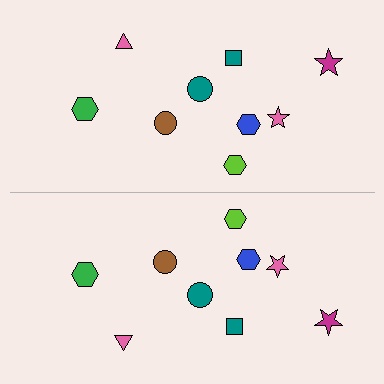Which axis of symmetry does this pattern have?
The pattern has a horizontal axis of symmetry running through the center of the image.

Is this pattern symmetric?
Yes, this pattern has bilateral (reflection) symmetry.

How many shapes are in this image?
There are 18 shapes in this image.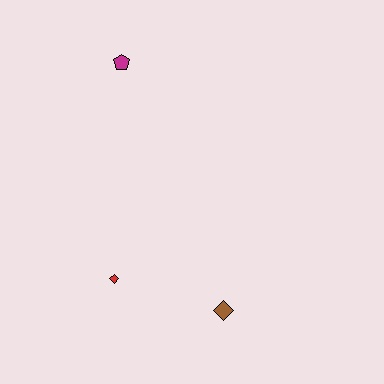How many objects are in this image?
There are 3 objects.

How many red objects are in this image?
There is 1 red object.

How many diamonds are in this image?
There are 2 diamonds.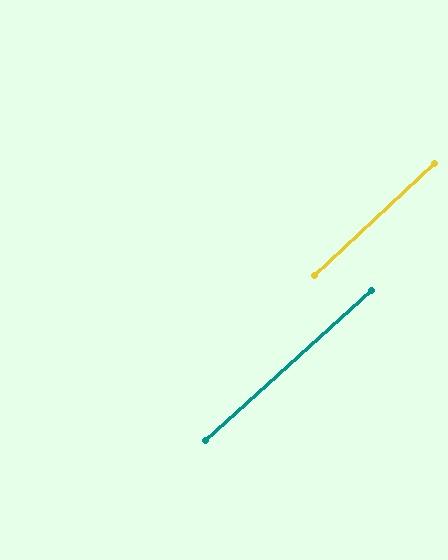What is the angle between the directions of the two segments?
Approximately 1 degree.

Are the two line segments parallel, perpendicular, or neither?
Parallel — their directions differ by only 0.7°.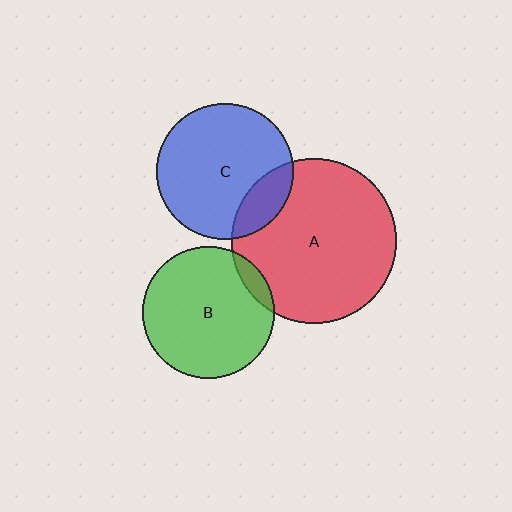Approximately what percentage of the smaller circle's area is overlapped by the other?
Approximately 10%.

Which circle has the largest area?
Circle A (red).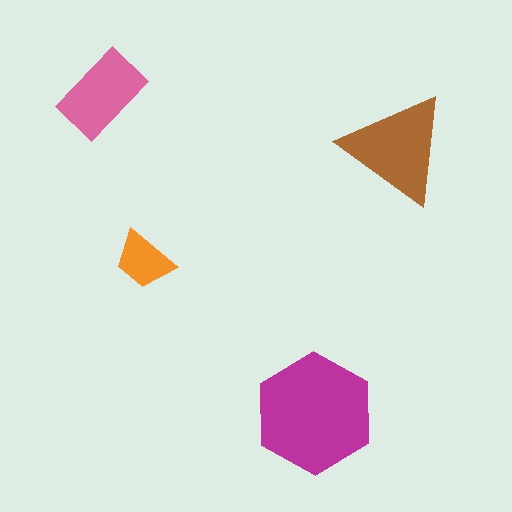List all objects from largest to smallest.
The magenta hexagon, the brown triangle, the pink rectangle, the orange trapezoid.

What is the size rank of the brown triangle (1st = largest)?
2nd.